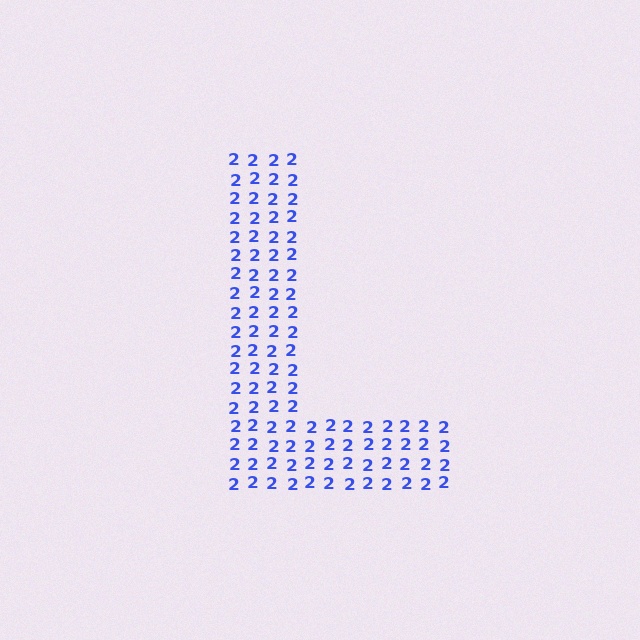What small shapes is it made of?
It is made of small digit 2's.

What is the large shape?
The large shape is the letter L.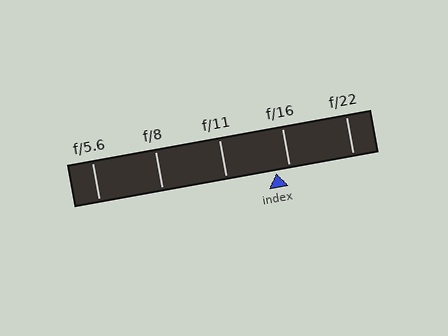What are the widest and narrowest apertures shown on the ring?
The widest aperture shown is f/5.6 and the narrowest is f/22.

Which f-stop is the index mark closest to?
The index mark is closest to f/16.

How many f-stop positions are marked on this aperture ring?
There are 5 f-stop positions marked.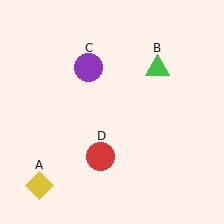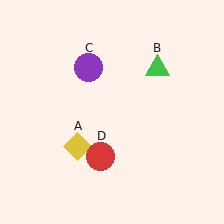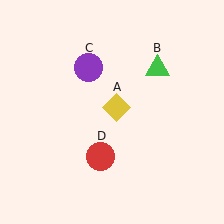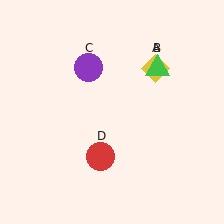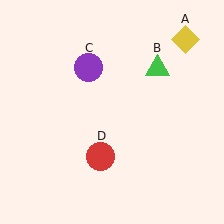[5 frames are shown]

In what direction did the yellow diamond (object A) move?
The yellow diamond (object A) moved up and to the right.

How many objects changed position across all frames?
1 object changed position: yellow diamond (object A).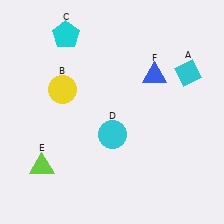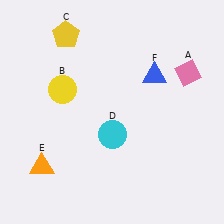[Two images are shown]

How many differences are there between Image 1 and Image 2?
There are 3 differences between the two images.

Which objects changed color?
A changed from cyan to pink. C changed from cyan to yellow. E changed from lime to orange.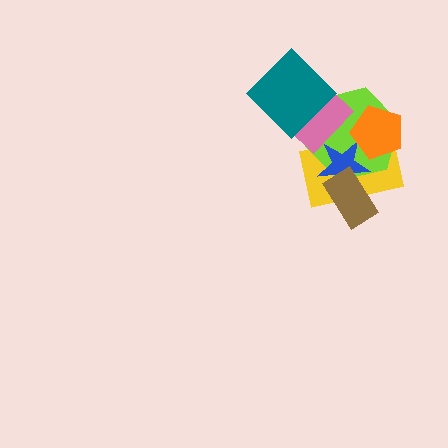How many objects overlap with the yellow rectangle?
5 objects overlap with the yellow rectangle.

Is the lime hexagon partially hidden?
Yes, it is partially covered by another shape.